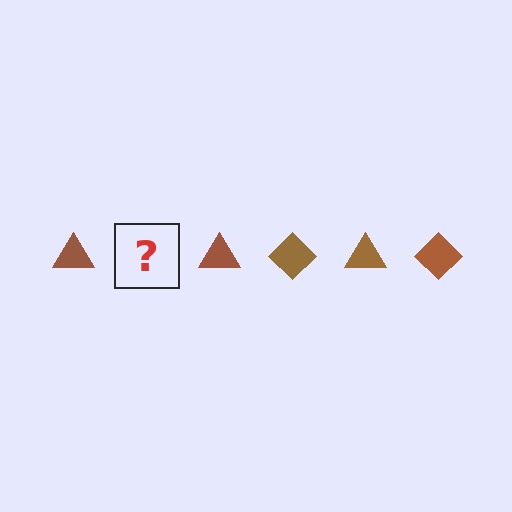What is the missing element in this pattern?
The missing element is a brown diamond.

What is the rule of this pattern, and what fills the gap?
The rule is that the pattern cycles through triangle, diamond shapes in brown. The gap should be filled with a brown diamond.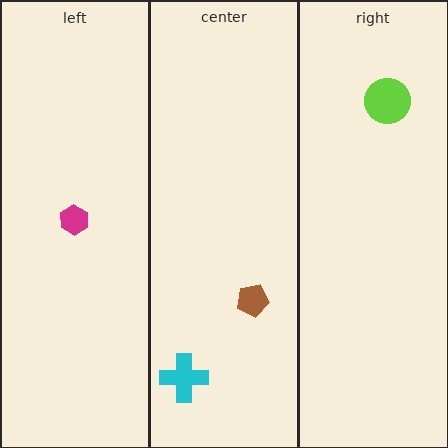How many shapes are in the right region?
1.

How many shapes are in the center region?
2.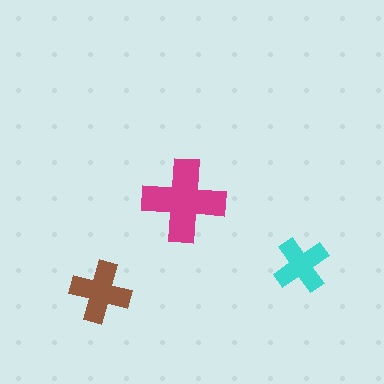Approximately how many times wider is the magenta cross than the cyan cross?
About 1.5 times wider.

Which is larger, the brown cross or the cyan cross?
The brown one.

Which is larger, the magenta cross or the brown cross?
The magenta one.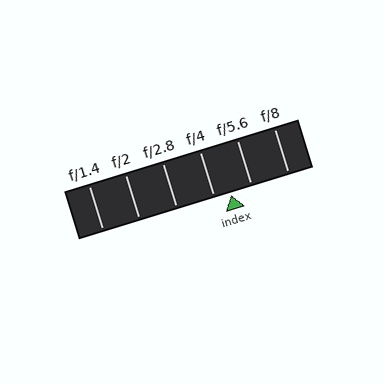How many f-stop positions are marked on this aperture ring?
There are 6 f-stop positions marked.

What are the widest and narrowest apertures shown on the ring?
The widest aperture shown is f/1.4 and the narrowest is f/8.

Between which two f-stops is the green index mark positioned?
The index mark is between f/4 and f/5.6.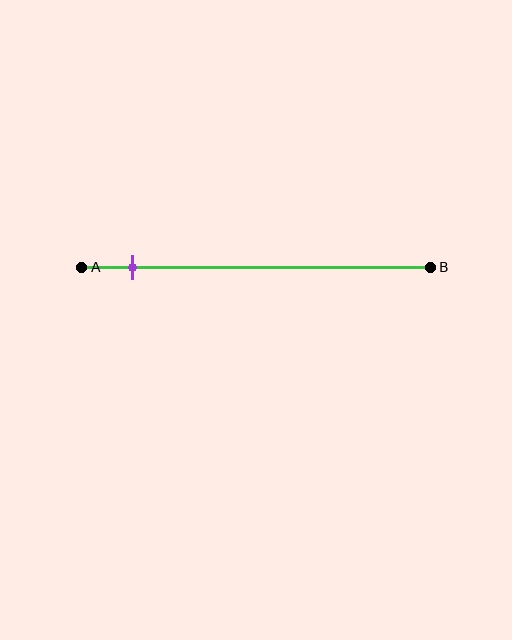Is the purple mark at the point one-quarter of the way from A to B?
No, the mark is at about 15% from A, not at the 25% one-quarter point.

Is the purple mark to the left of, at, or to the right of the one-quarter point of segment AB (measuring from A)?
The purple mark is to the left of the one-quarter point of segment AB.